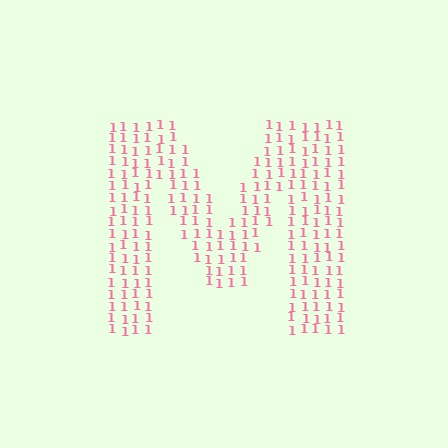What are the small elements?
The small elements are digit 1's.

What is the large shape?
The large shape is the letter M.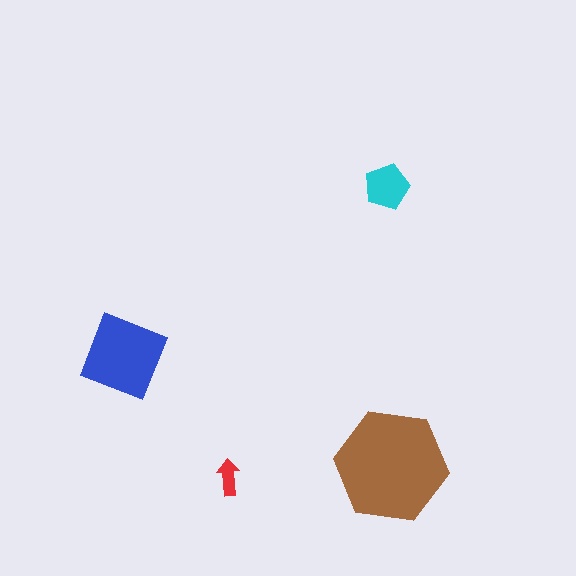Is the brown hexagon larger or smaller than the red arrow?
Larger.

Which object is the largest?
The brown hexagon.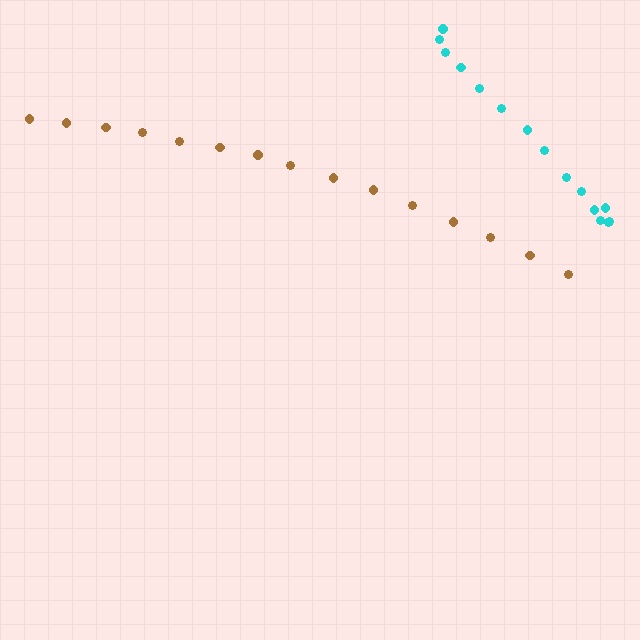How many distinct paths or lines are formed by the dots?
There are 2 distinct paths.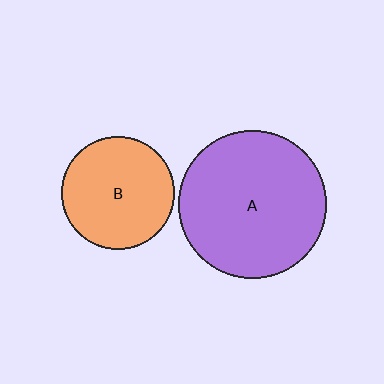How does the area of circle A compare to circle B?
Approximately 1.7 times.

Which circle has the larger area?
Circle A (purple).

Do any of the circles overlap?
No, none of the circles overlap.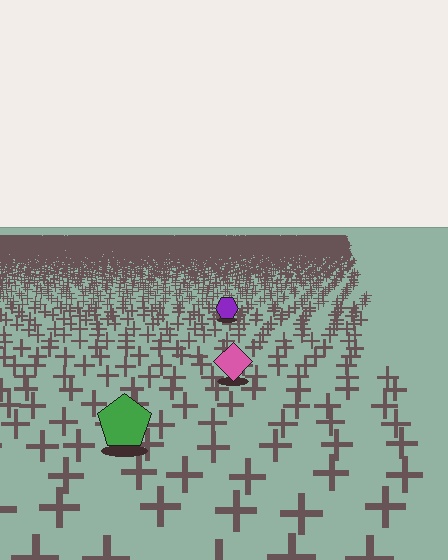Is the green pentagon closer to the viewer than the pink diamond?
Yes. The green pentagon is closer — you can tell from the texture gradient: the ground texture is coarser near it.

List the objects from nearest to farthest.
From nearest to farthest: the green pentagon, the pink diamond, the purple hexagon.